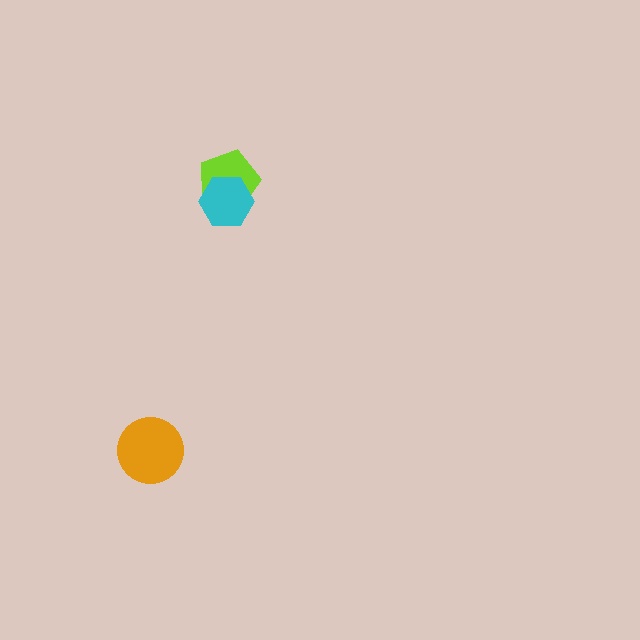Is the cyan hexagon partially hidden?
No, no other shape covers it.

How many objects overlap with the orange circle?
0 objects overlap with the orange circle.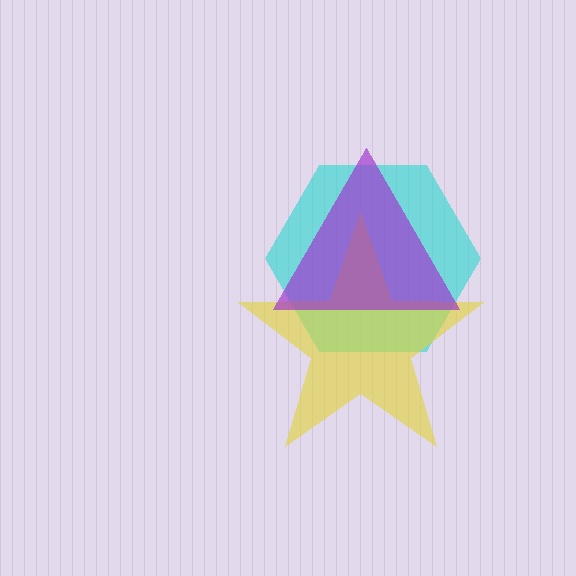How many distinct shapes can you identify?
There are 3 distinct shapes: a cyan hexagon, a yellow star, a purple triangle.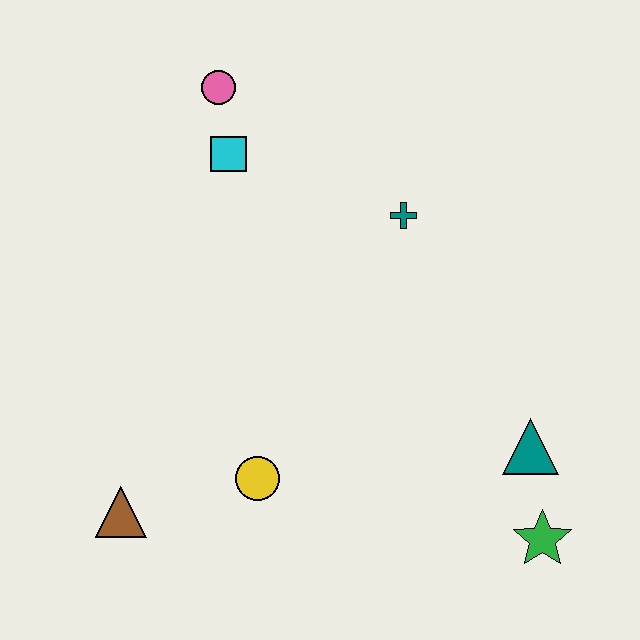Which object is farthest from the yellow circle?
The pink circle is farthest from the yellow circle.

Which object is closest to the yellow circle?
The brown triangle is closest to the yellow circle.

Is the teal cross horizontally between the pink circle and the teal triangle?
Yes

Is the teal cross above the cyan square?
No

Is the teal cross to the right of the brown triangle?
Yes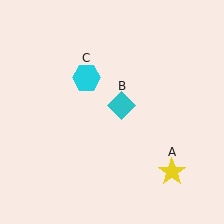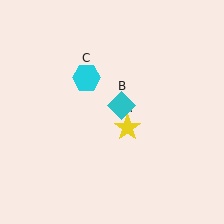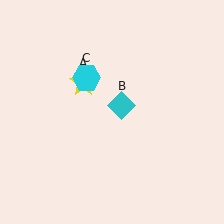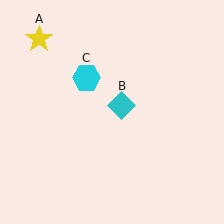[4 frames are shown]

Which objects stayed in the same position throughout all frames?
Cyan diamond (object B) and cyan hexagon (object C) remained stationary.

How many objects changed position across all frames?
1 object changed position: yellow star (object A).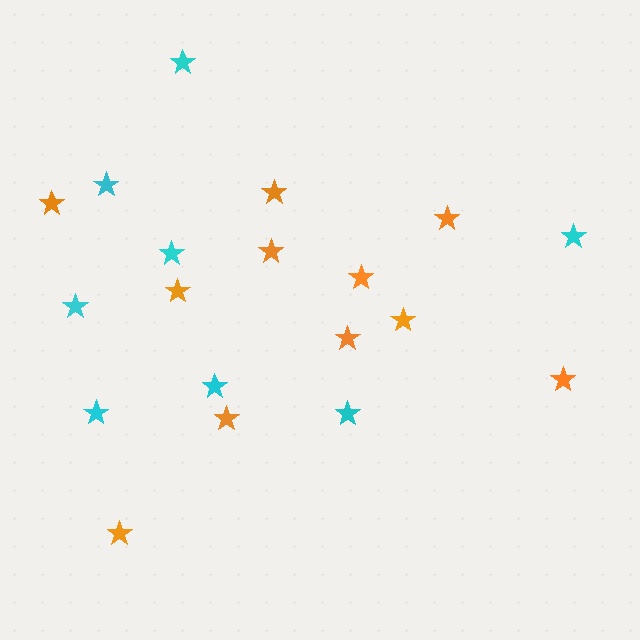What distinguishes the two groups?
There are 2 groups: one group of orange stars (11) and one group of cyan stars (8).